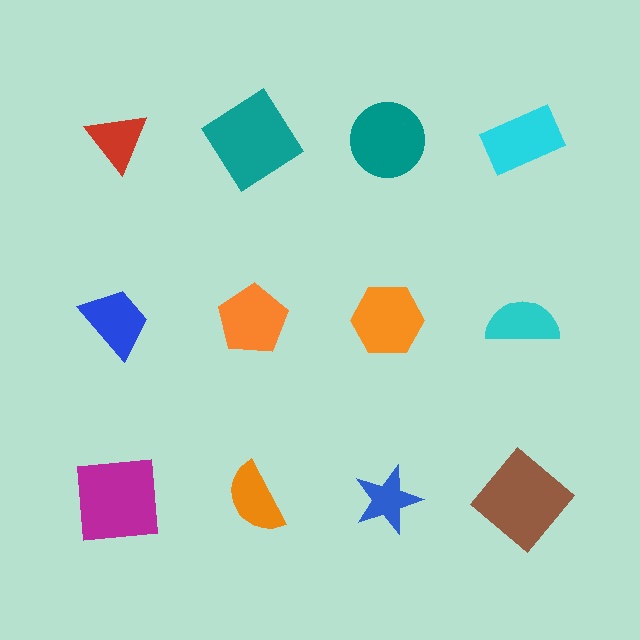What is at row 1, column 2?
A teal diamond.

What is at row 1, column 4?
A cyan rectangle.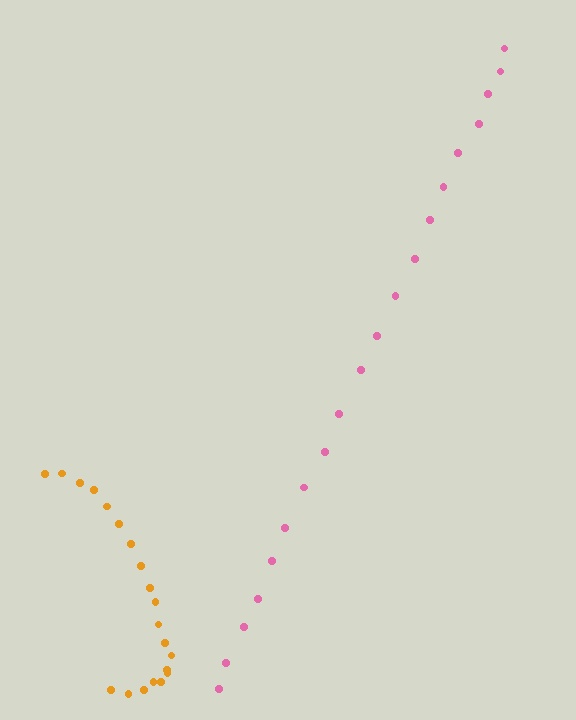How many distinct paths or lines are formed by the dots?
There are 2 distinct paths.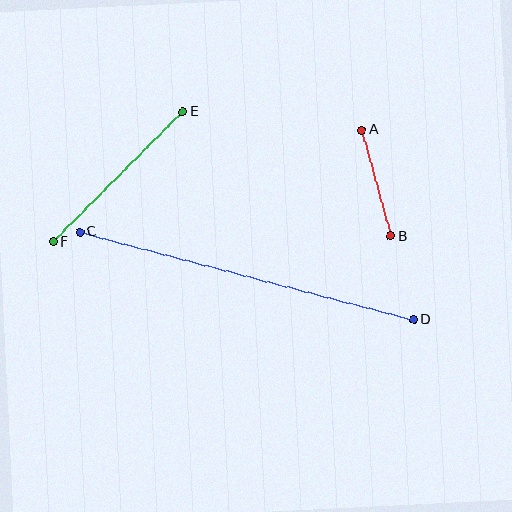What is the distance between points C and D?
The distance is approximately 345 pixels.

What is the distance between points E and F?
The distance is approximately 183 pixels.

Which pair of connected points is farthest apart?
Points C and D are farthest apart.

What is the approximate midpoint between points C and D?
The midpoint is at approximately (247, 276) pixels.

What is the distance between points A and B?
The distance is approximately 110 pixels.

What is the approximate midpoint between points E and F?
The midpoint is at approximately (118, 177) pixels.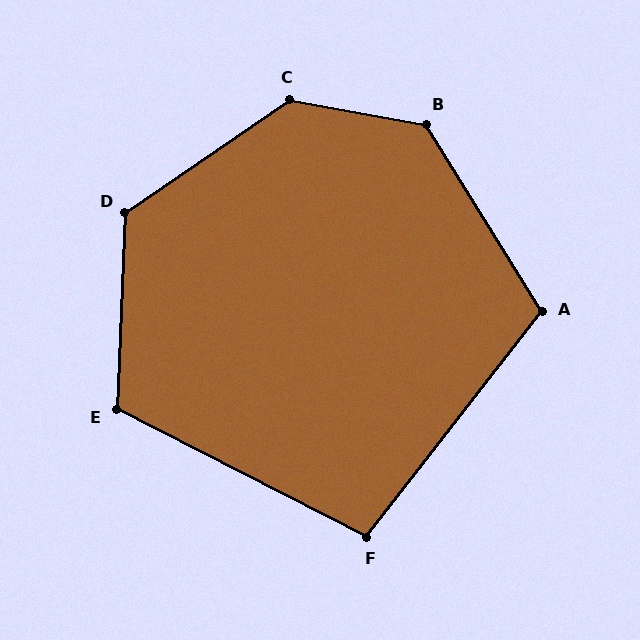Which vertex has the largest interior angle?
C, at approximately 135 degrees.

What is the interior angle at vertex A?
Approximately 110 degrees (obtuse).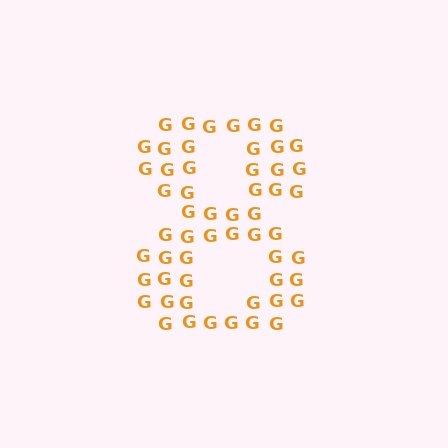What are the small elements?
The small elements are letter G's.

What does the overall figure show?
The overall figure shows the digit 8.